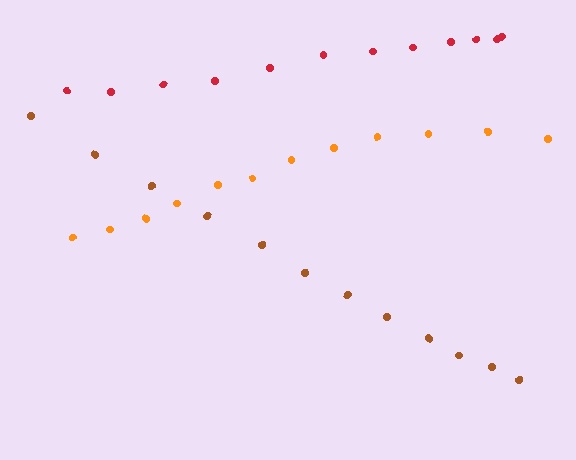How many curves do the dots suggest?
There are 3 distinct paths.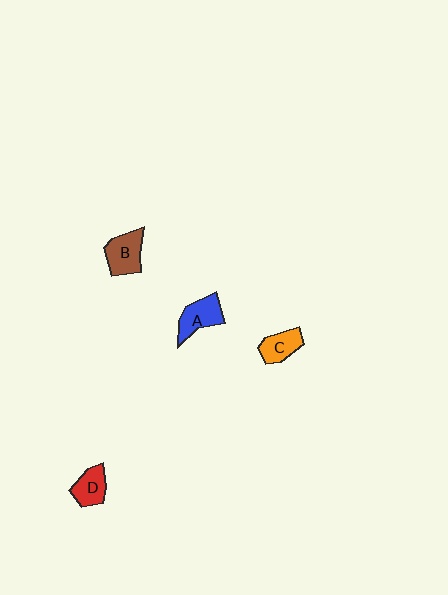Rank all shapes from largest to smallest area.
From largest to smallest: B (brown), A (blue), C (orange), D (red).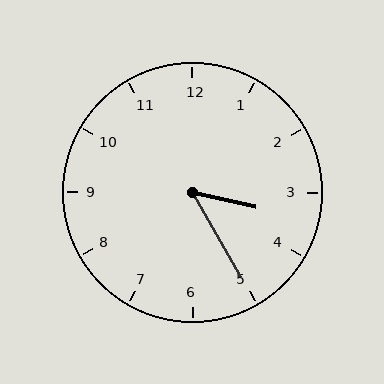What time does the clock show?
3:25.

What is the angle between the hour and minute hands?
Approximately 48 degrees.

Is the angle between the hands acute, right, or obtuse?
It is acute.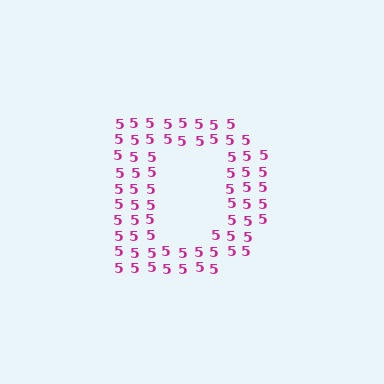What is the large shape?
The large shape is the letter D.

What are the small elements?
The small elements are digit 5's.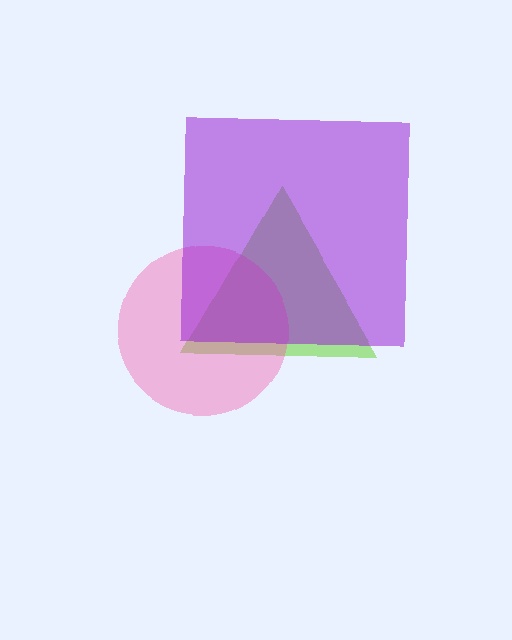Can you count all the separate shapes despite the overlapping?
Yes, there are 3 separate shapes.